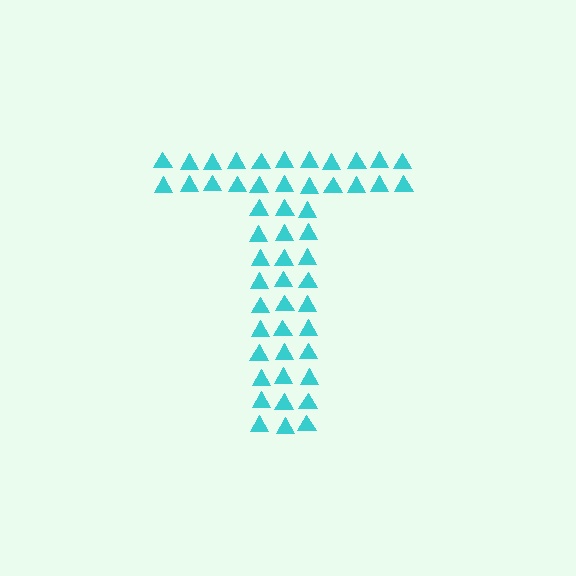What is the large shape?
The large shape is the letter T.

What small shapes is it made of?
It is made of small triangles.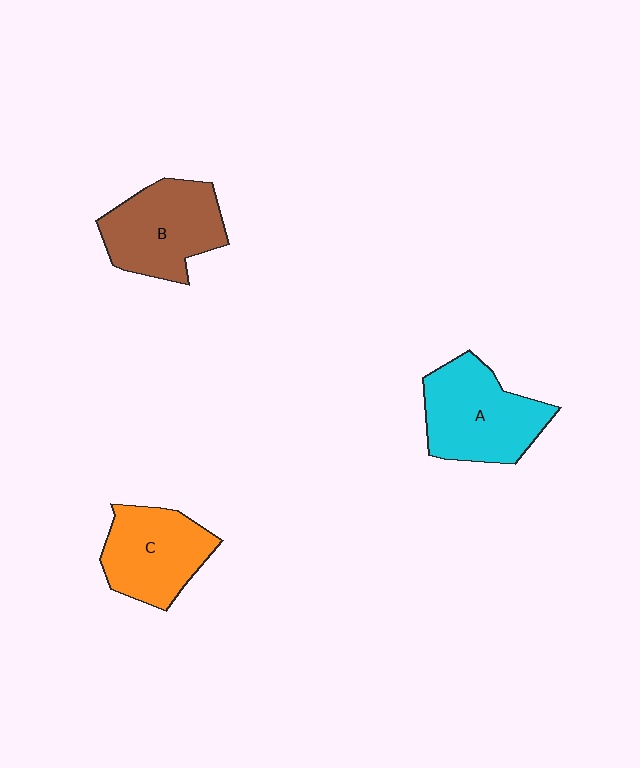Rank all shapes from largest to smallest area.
From largest to smallest: A (cyan), B (brown), C (orange).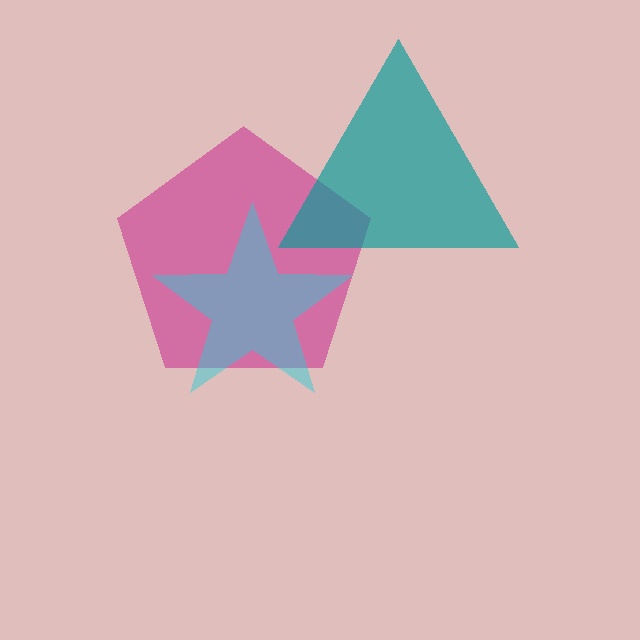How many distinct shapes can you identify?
There are 3 distinct shapes: a magenta pentagon, a teal triangle, a cyan star.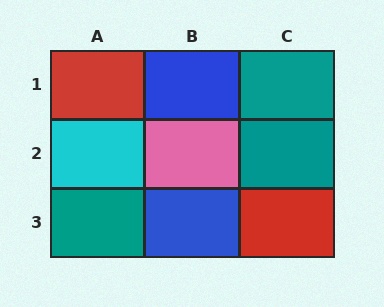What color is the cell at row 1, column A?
Red.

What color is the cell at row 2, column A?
Cyan.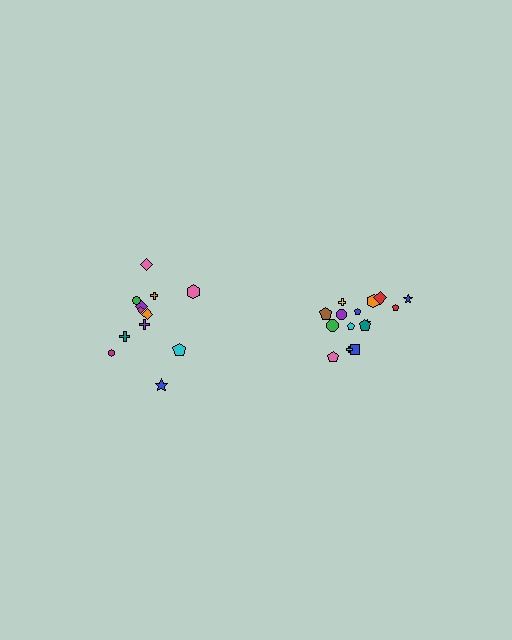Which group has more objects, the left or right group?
The right group.